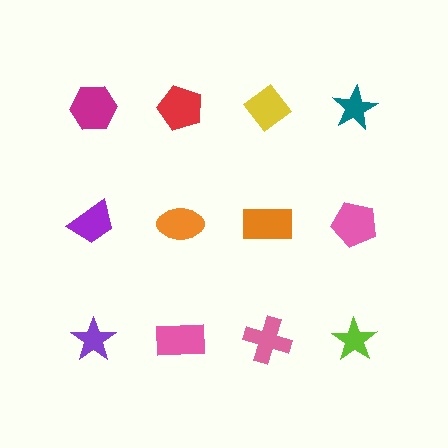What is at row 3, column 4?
A lime star.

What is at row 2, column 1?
A purple trapezoid.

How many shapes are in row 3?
4 shapes.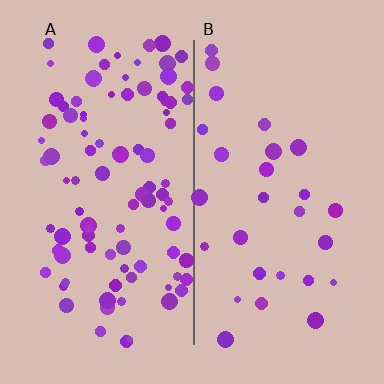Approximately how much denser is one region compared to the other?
Approximately 3.3× — region A over region B.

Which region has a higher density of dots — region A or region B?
A (the left).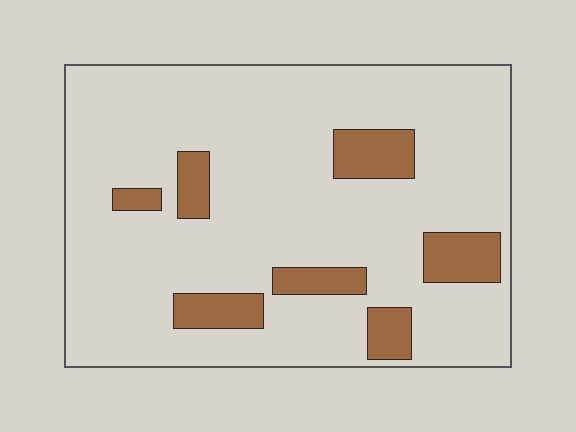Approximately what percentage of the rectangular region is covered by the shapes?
Approximately 15%.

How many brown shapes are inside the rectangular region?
7.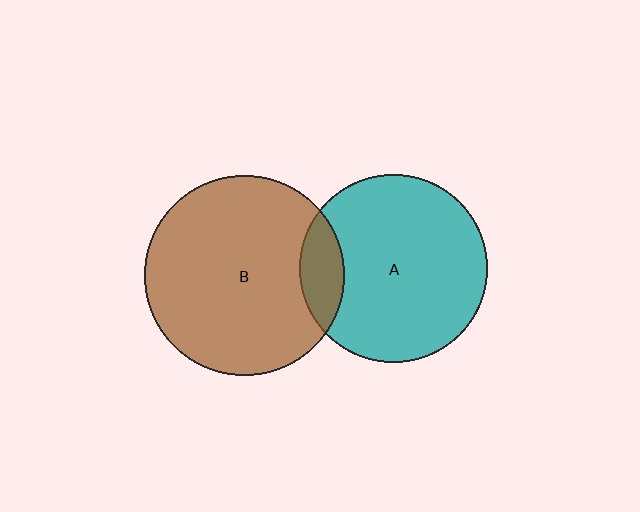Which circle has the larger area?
Circle B (brown).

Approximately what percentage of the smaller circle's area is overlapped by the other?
Approximately 15%.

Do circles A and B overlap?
Yes.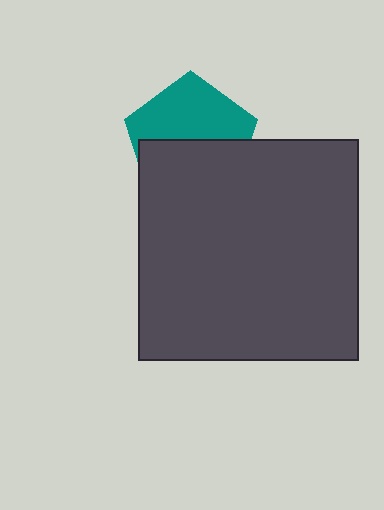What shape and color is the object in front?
The object in front is a dark gray square.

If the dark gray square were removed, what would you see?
You would see the complete teal pentagon.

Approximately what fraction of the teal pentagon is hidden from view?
Roughly 50% of the teal pentagon is hidden behind the dark gray square.